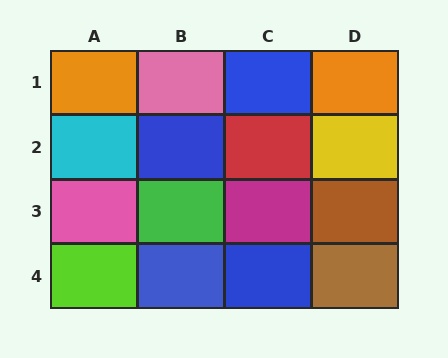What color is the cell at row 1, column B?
Pink.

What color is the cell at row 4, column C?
Blue.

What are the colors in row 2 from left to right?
Cyan, blue, red, yellow.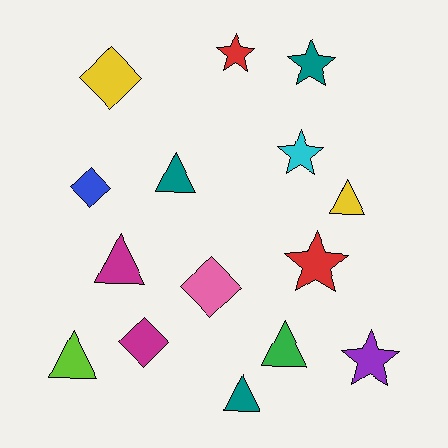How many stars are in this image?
There are 5 stars.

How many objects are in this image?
There are 15 objects.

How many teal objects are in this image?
There are 3 teal objects.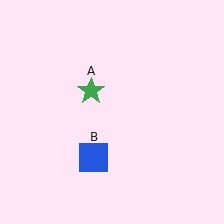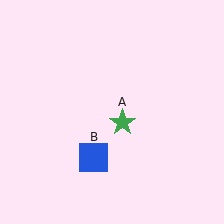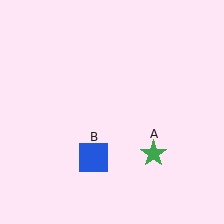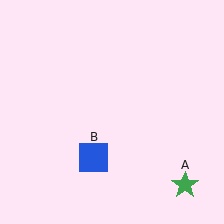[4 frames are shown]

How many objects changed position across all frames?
1 object changed position: green star (object A).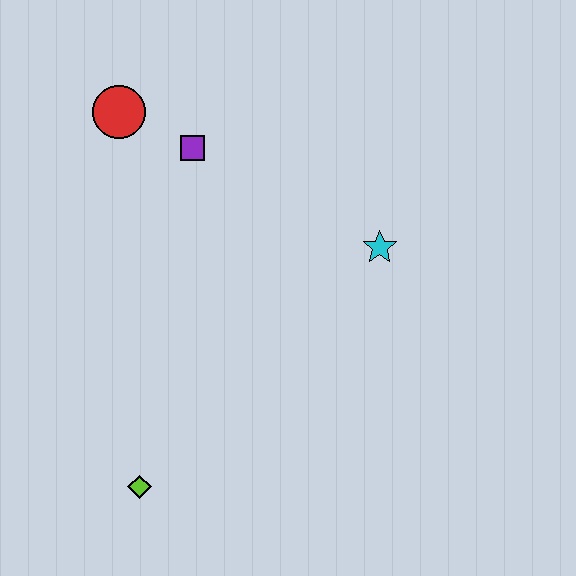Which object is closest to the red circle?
The purple square is closest to the red circle.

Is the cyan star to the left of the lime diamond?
No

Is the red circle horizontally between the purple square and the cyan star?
No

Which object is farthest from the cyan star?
The lime diamond is farthest from the cyan star.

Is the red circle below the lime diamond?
No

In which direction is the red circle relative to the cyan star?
The red circle is to the left of the cyan star.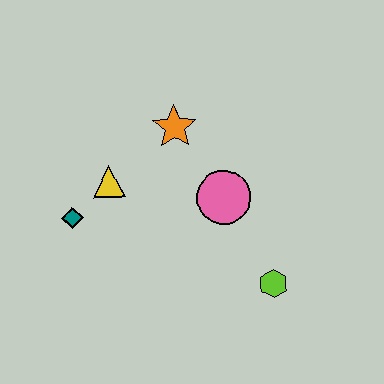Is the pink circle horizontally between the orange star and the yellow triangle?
No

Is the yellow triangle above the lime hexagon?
Yes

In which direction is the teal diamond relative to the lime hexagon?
The teal diamond is to the left of the lime hexagon.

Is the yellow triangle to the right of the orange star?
No